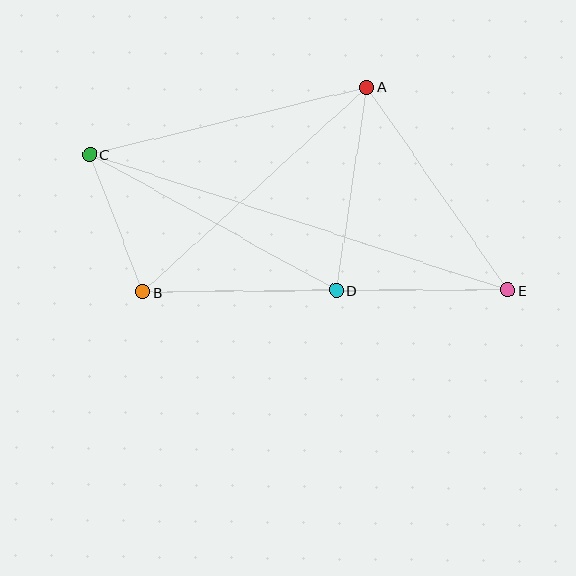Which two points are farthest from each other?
Points C and E are farthest from each other.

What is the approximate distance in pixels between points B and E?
The distance between B and E is approximately 365 pixels.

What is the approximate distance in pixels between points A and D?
The distance between A and D is approximately 205 pixels.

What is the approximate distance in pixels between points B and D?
The distance between B and D is approximately 193 pixels.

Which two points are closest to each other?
Points B and C are closest to each other.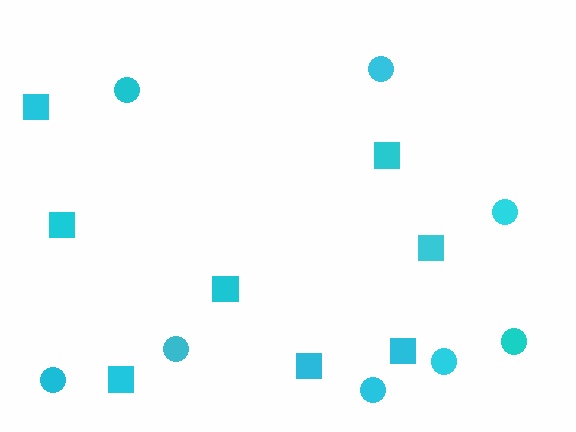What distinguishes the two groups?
There are 2 groups: one group of squares (8) and one group of circles (8).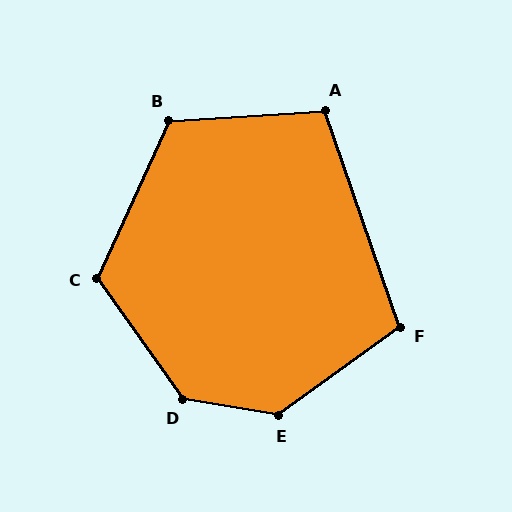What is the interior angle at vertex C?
Approximately 120 degrees (obtuse).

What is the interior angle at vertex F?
Approximately 107 degrees (obtuse).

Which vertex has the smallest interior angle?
A, at approximately 105 degrees.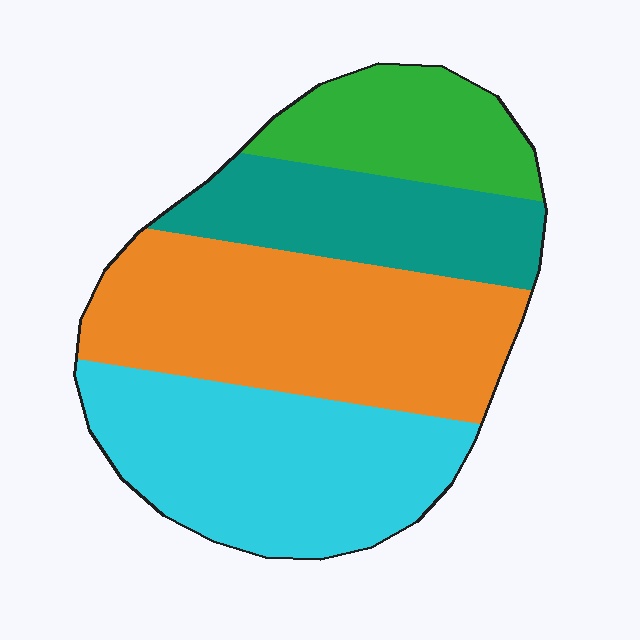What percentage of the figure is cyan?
Cyan takes up about one third (1/3) of the figure.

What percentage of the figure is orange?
Orange takes up about one third (1/3) of the figure.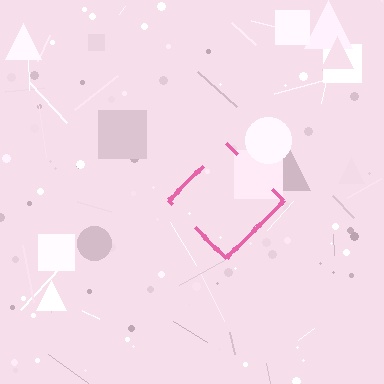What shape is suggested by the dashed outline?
The dashed outline suggests a diamond.